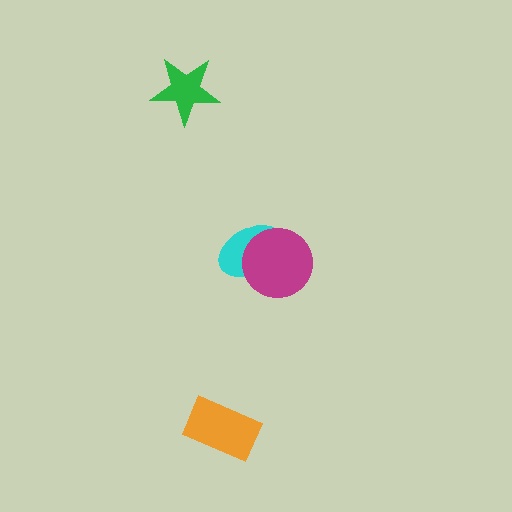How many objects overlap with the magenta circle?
1 object overlaps with the magenta circle.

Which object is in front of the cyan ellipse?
The magenta circle is in front of the cyan ellipse.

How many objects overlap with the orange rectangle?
0 objects overlap with the orange rectangle.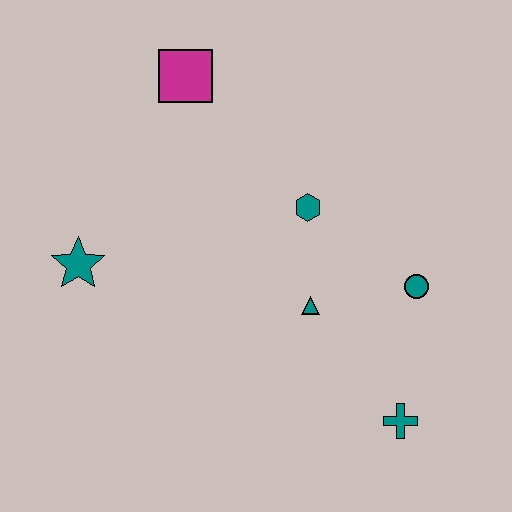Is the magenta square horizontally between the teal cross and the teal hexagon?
No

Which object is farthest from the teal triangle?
The magenta square is farthest from the teal triangle.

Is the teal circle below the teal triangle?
No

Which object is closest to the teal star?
The magenta square is closest to the teal star.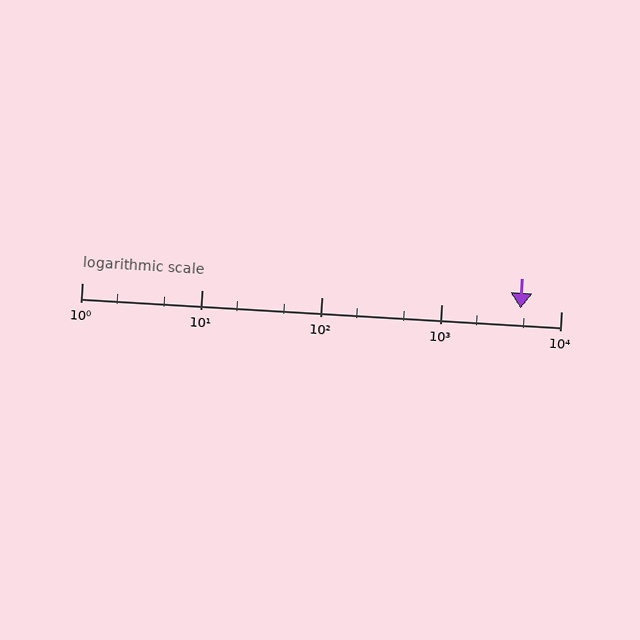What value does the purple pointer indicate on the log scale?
The pointer indicates approximately 4600.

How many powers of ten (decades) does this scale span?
The scale spans 4 decades, from 1 to 10000.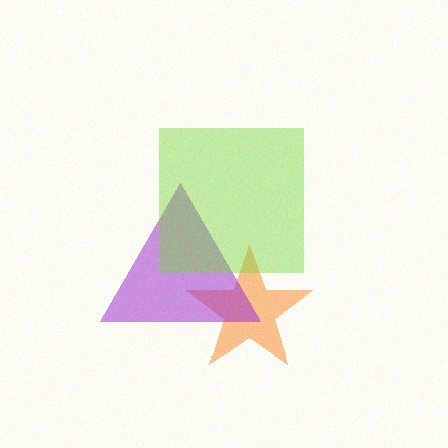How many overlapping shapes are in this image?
There are 3 overlapping shapes in the image.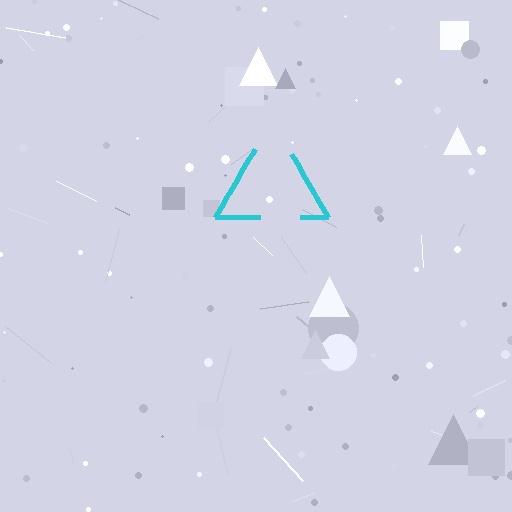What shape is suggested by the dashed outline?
The dashed outline suggests a triangle.